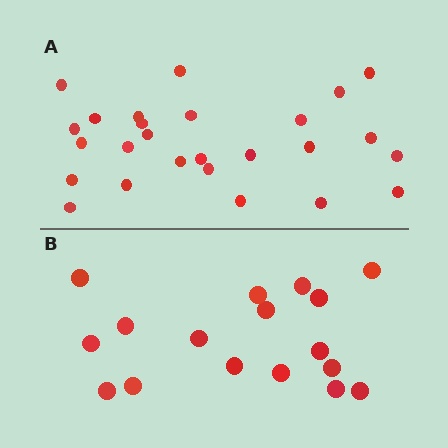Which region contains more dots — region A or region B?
Region A (the top region) has more dots.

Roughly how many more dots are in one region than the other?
Region A has roughly 8 or so more dots than region B.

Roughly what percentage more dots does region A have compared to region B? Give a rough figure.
About 55% more.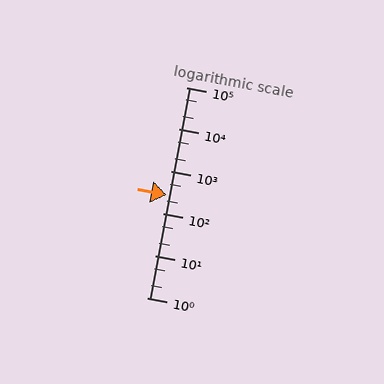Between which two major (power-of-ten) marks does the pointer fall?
The pointer is between 100 and 1000.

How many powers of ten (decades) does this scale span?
The scale spans 5 decades, from 1 to 100000.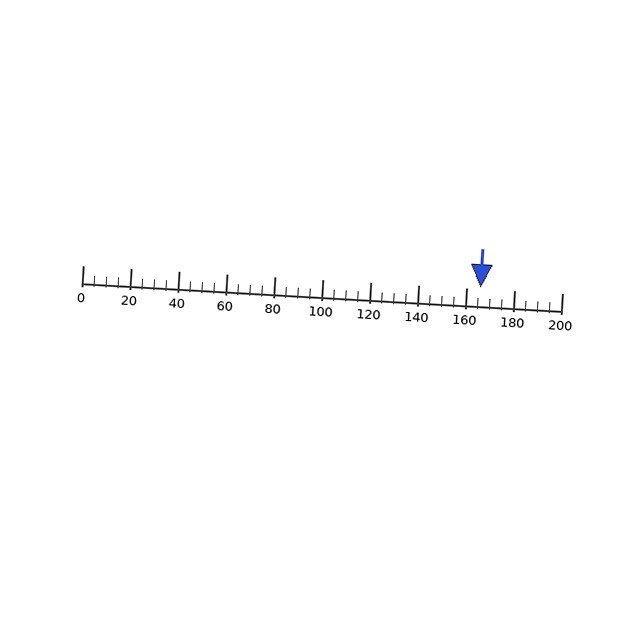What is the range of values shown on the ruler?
The ruler shows values from 0 to 200.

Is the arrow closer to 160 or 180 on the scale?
The arrow is closer to 160.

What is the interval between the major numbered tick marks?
The major tick marks are spaced 20 units apart.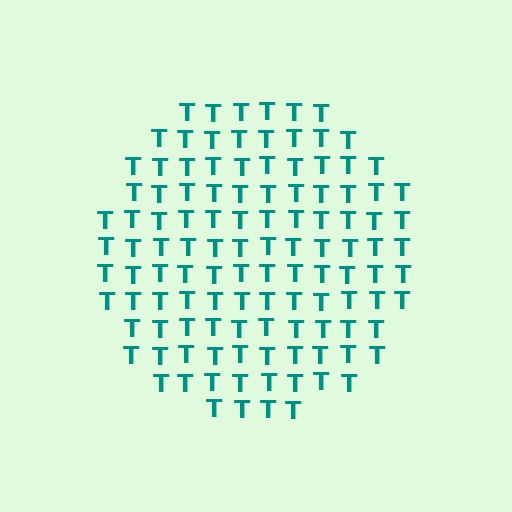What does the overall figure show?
The overall figure shows a circle.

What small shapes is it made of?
It is made of small letter T's.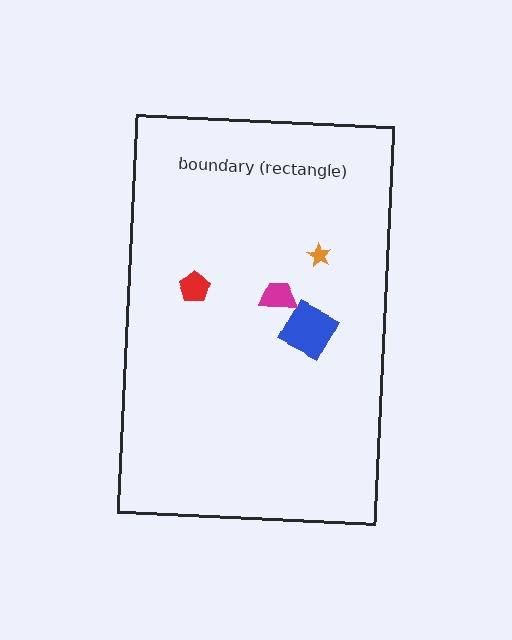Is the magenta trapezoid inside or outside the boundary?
Inside.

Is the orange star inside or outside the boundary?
Inside.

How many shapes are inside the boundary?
4 inside, 0 outside.